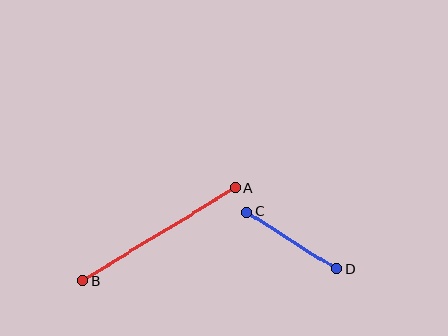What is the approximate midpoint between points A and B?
The midpoint is at approximately (159, 234) pixels.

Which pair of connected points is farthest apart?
Points A and B are farthest apart.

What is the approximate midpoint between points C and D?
The midpoint is at approximately (291, 240) pixels.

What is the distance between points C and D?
The distance is approximately 107 pixels.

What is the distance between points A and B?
The distance is approximately 179 pixels.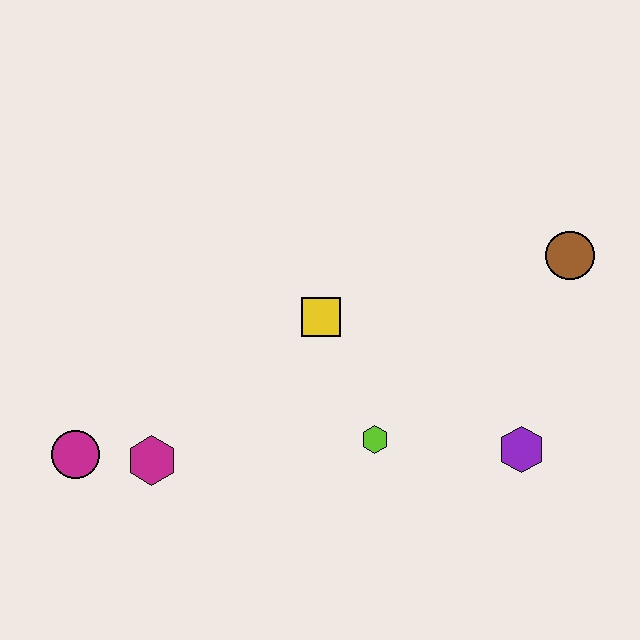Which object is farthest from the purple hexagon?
The magenta circle is farthest from the purple hexagon.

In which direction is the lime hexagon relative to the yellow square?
The lime hexagon is below the yellow square.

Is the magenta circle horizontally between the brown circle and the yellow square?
No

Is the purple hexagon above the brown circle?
No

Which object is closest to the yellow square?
The lime hexagon is closest to the yellow square.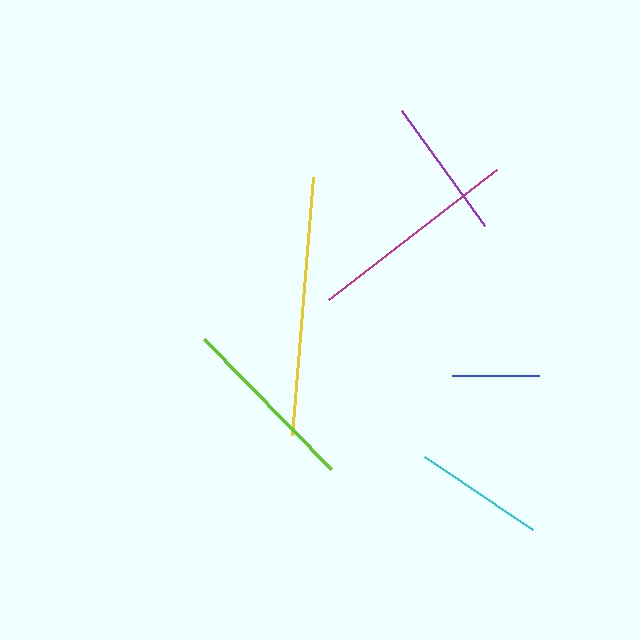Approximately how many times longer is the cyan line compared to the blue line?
The cyan line is approximately 1.5 times the length of the blue line.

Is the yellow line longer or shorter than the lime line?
The yellow line is longer than the lime line.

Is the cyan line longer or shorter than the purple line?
The purple line is longer than the cyan line.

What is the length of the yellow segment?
The yellow segment is approximately 259 pixels long.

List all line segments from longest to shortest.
From longest to shortest: yellow, magenta, lime, purple, cyan, blue.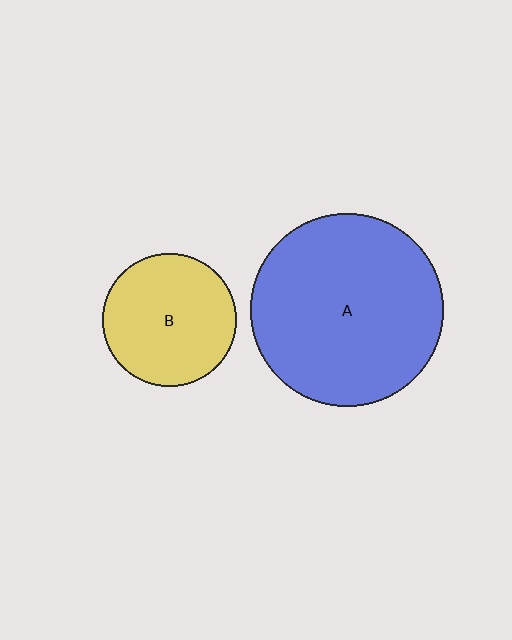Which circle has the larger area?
Circle A (blue).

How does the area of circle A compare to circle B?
Approximately 2.1 times.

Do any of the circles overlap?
No, none of the circles overlap.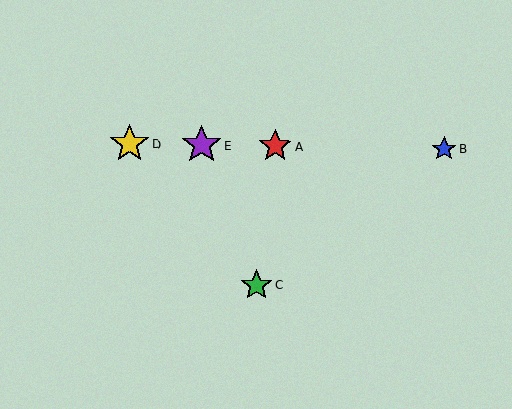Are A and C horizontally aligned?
No, A is at y≈146 and C is at y≈285.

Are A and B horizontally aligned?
Yes, both are at y≈146.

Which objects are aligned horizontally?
Objects A, B, D, E are aligned horizontally.